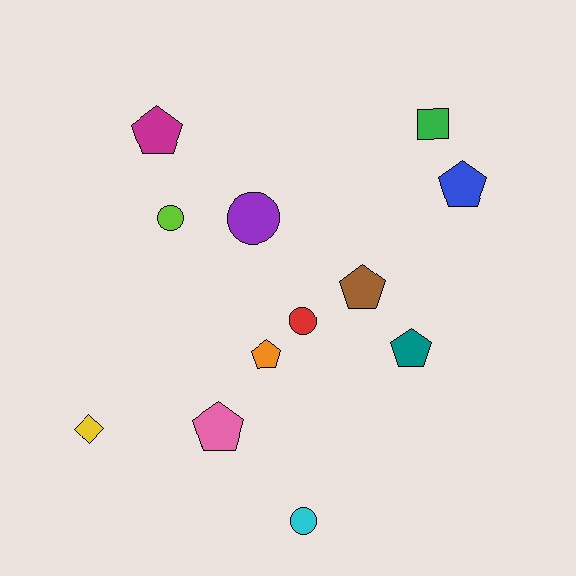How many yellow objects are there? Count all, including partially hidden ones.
There is 1 yellow object.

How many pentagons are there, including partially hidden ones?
There are 6 pentagons.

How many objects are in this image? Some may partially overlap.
There are 12 objects.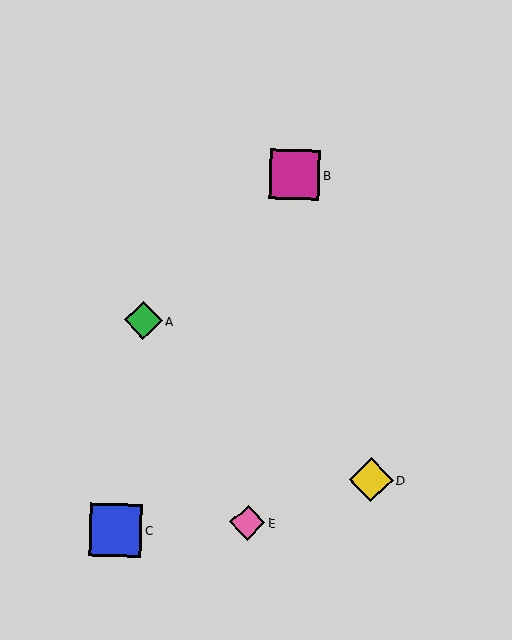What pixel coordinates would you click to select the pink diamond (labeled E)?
Click at (247, 523) to select the pink diamond E.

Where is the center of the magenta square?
The center of the magenta square is at (294, 175).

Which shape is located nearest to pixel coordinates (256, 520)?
The pink diamond (labeled E) at (247, 523) is nearest to that location.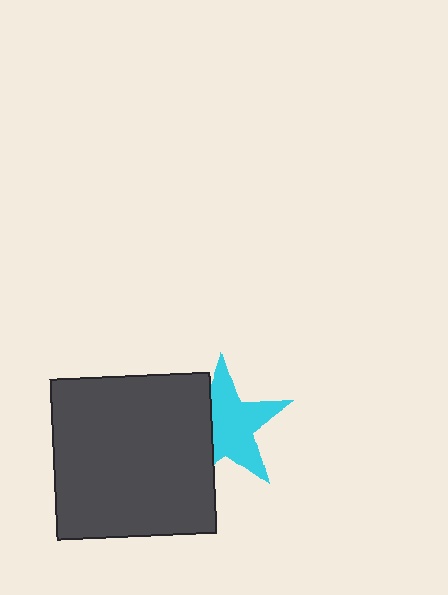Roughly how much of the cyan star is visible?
Most of it is visible (roughly 66%).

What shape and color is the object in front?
The object in front is a dark gray square.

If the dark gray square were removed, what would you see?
You would see the complete cyan star.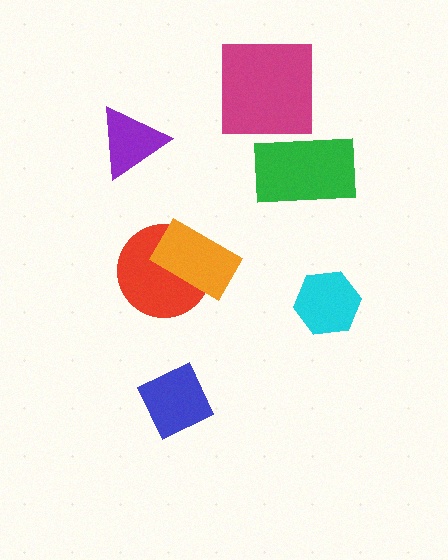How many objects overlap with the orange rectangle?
1 object overlaps with the orange rectangle.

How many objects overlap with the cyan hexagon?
0 objects overlap with the cyan hexagon.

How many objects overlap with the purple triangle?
0 objects overlap with the purple triangle.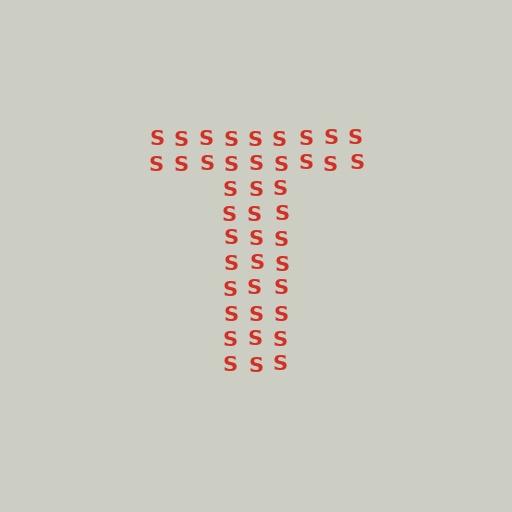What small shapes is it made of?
It is made of small letter S's.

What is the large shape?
The large shape is the letter T.